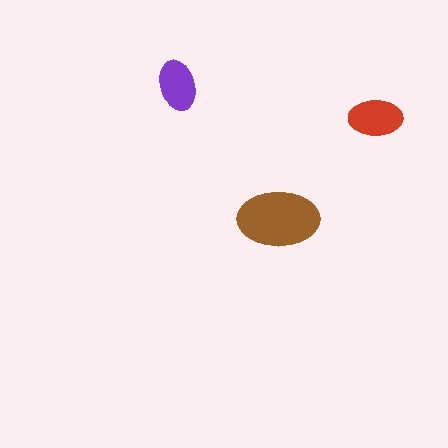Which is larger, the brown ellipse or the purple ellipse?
The brown one.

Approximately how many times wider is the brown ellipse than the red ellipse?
About 1.5 times wider.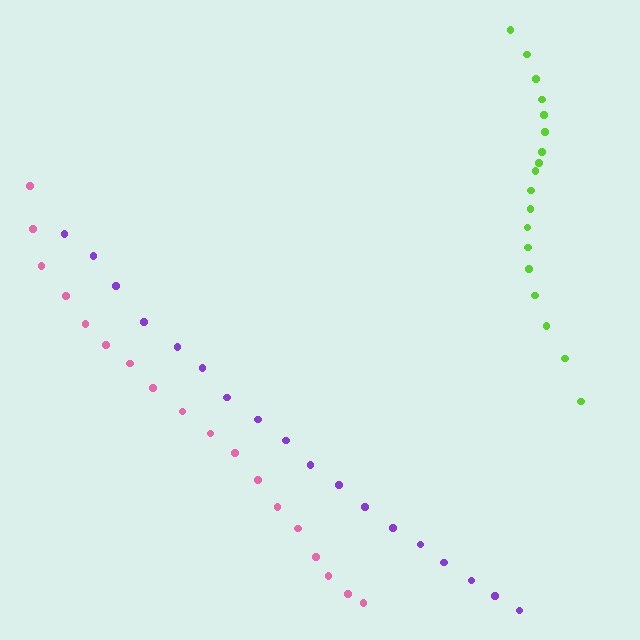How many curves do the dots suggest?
There are 3 distinct paths.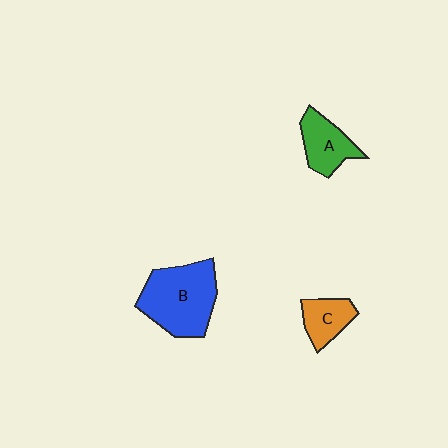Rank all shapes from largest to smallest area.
From largest to smallest: B (blue), A (green), C (orange).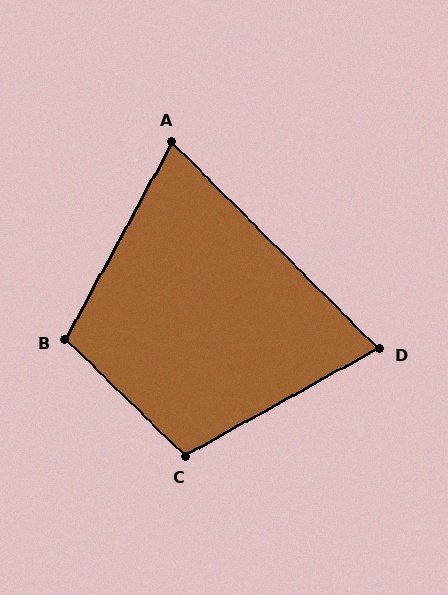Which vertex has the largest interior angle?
C, at approximately 106 degrees.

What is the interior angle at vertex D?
Approximately 74 degrees (acute).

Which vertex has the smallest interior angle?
A, at approximately 74 degrees.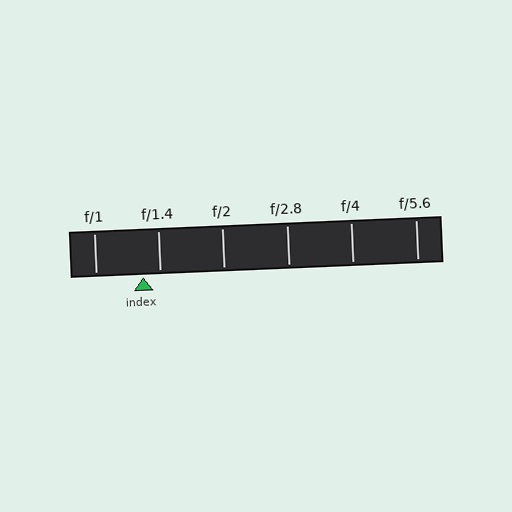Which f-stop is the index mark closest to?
The index mark is closest to f/1.4.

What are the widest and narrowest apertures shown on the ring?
The widest aperture shown is f/1 and the narrowest is f/5.6.